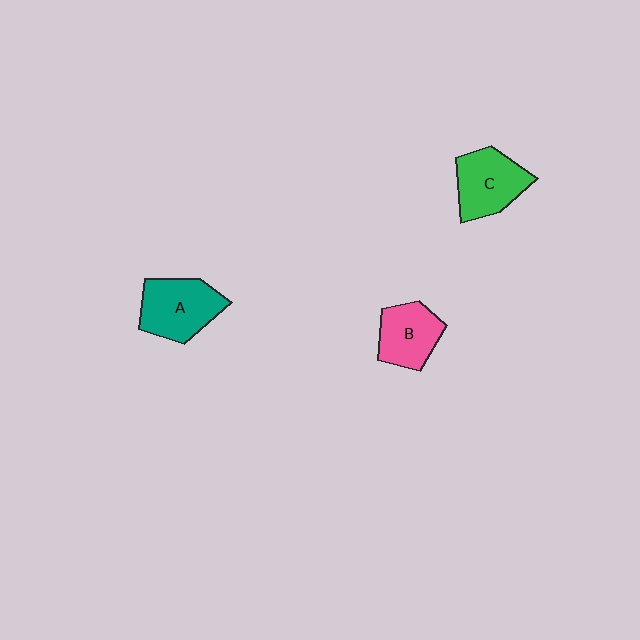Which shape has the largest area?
Shape A (teal).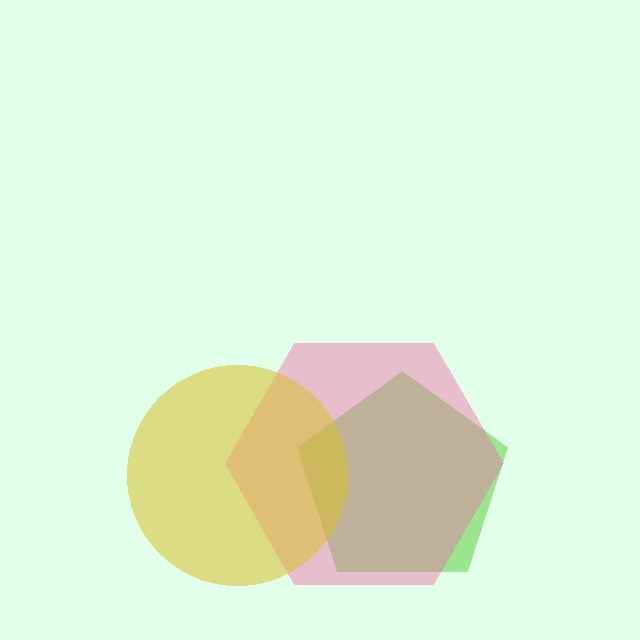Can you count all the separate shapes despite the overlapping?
Yes, there are 3 separate shapes.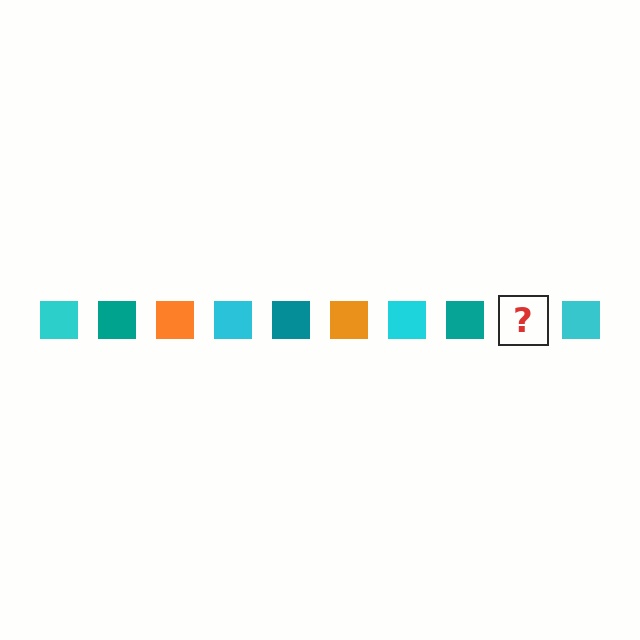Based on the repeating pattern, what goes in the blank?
The blank should be an orange square.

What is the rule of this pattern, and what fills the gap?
The rule is that the pattern cycles through cyan, teal, orange squares. The gap should be filled with an orange square.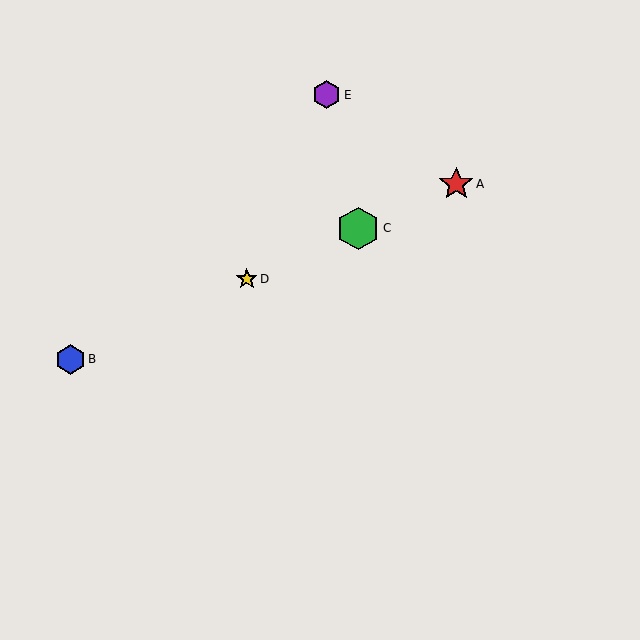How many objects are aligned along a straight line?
4 objects (A, B, C, D) are aligned along a straight line.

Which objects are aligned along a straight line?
Objects A, B, C, D are aligned along a straight line.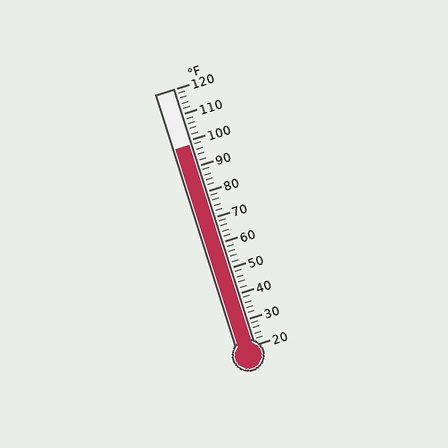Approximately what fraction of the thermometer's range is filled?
The thermometer is filled to approximately 80% of its range.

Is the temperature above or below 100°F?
The temperature is below 100°F.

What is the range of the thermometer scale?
The thermometer scale ranges from 20°F to 120°F.